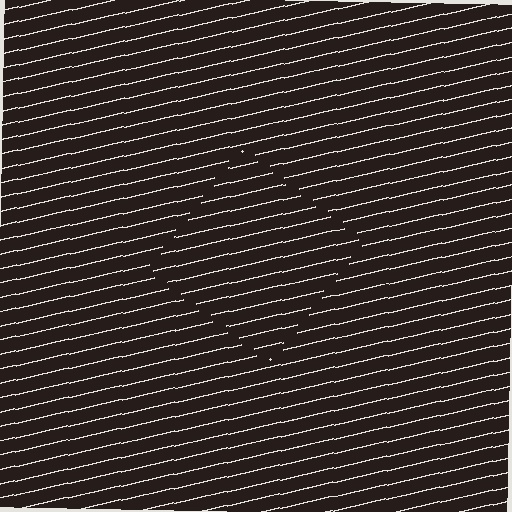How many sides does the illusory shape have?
4 sides — the line-ends trace a square.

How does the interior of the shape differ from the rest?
The interior of the shape contains the same grating, shifted by half a period — the contour is defined by the phase discontinuity where line-ends from the inner and outer gratings abut.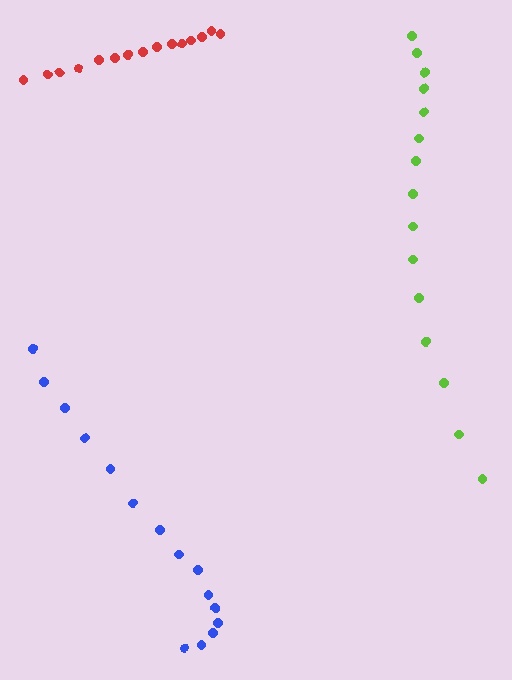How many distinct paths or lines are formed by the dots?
There are 3 distinct paths.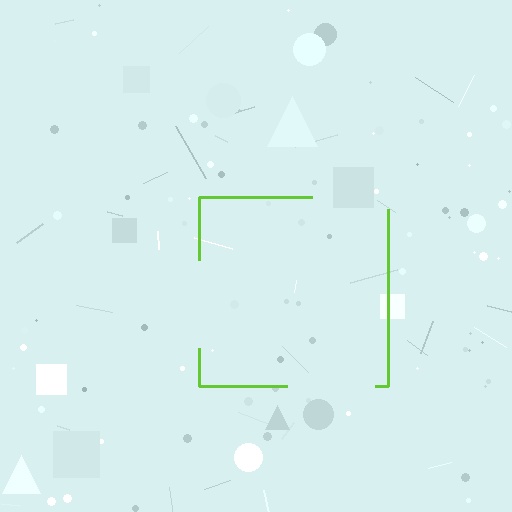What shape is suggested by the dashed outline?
The dashed outline suggests a square.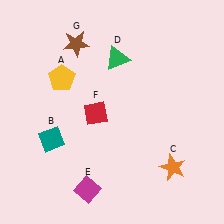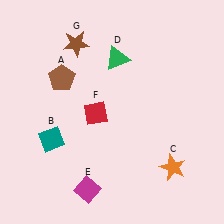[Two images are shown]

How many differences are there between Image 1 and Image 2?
There is 1 difference between the two images.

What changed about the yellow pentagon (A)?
In Image 1, A is yellow. In Image 2, it changed to brown.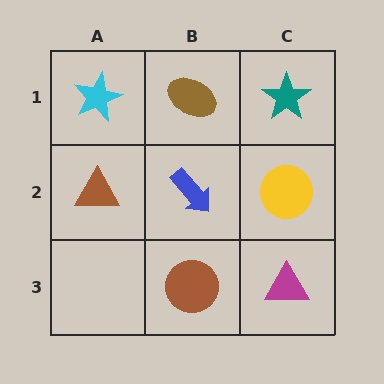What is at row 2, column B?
A blue arrow.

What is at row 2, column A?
A brown triangle.